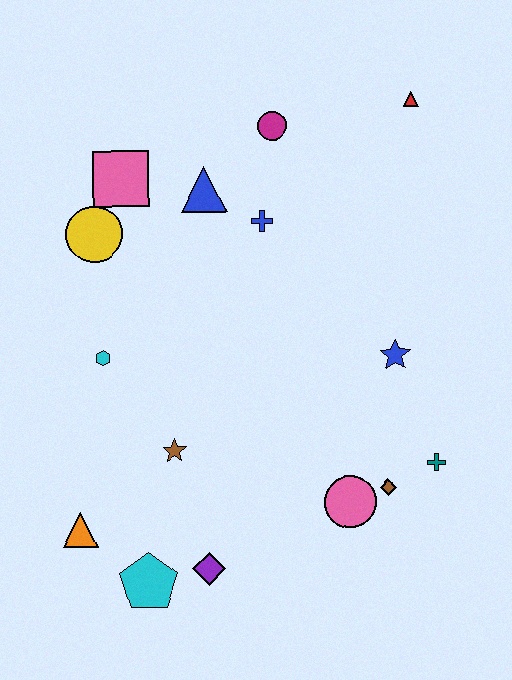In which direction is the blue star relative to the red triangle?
The blue star is below the red triangle.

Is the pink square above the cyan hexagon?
Yes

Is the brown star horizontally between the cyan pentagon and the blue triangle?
Yes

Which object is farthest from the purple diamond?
The red triangle is farthest from the purple diamond.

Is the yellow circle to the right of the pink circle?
No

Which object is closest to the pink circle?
The brown diamond is closest to the pink circle.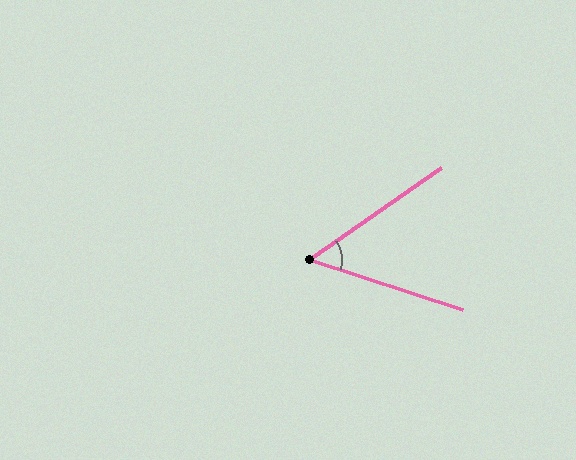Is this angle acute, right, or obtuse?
It is acute.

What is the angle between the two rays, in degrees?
Approximately 53 degrees.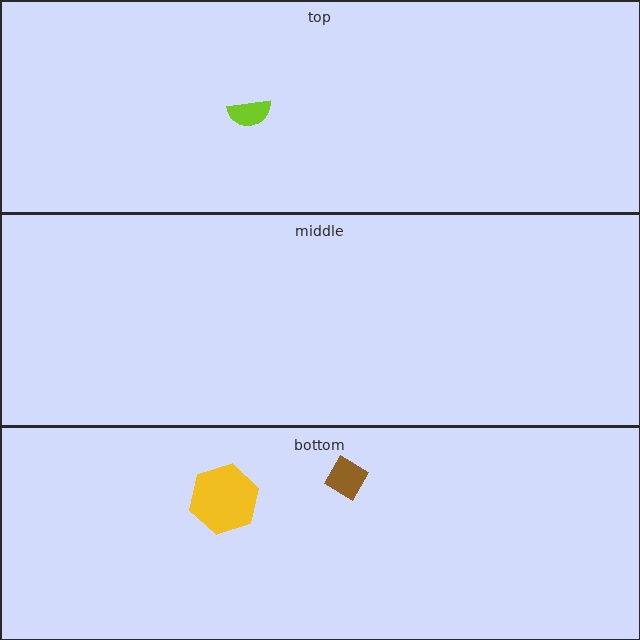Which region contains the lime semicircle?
The top region.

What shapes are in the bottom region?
The brown diamond, the yellow hexagon.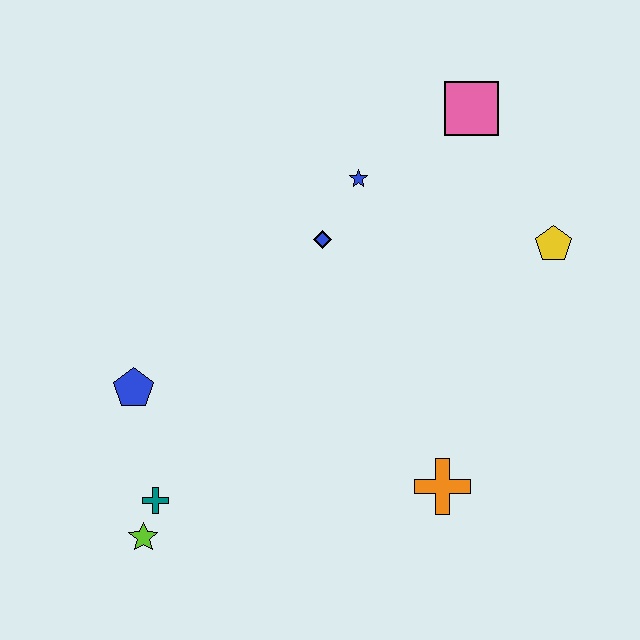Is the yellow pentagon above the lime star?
Yes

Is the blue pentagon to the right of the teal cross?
No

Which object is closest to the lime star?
The teal cross is closest to the lime star.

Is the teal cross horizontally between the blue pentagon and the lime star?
No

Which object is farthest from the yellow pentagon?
The lime star is farthest from the yellow pentagon.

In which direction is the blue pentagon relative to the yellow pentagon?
The blue pentagon is to the left of the yellow pentagon.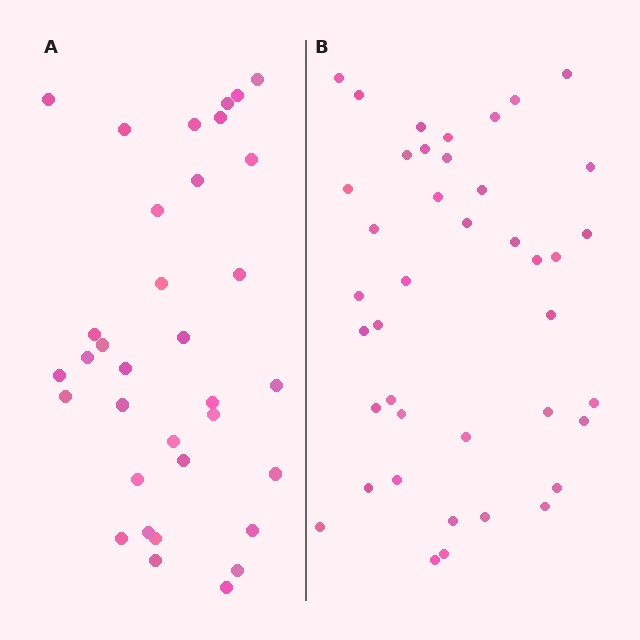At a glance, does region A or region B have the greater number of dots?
Region B (the right region) has more dots.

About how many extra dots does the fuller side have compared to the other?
Region B has roughly 8 or so more dots than region A.